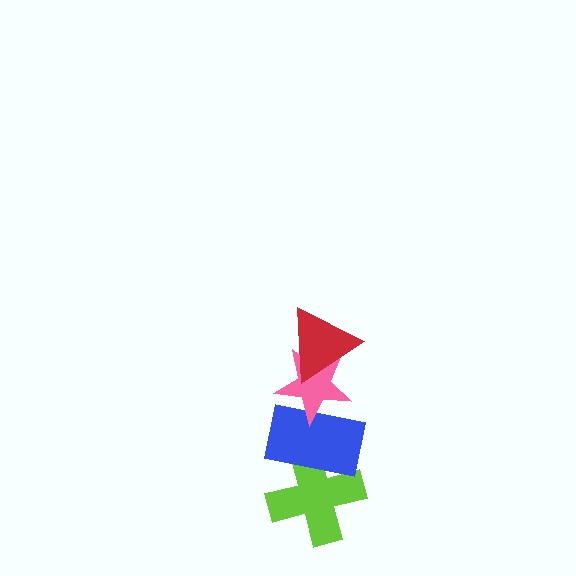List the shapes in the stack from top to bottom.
From top to bottom: the red triangle, the pink star, the blue rectangle, the lime cross.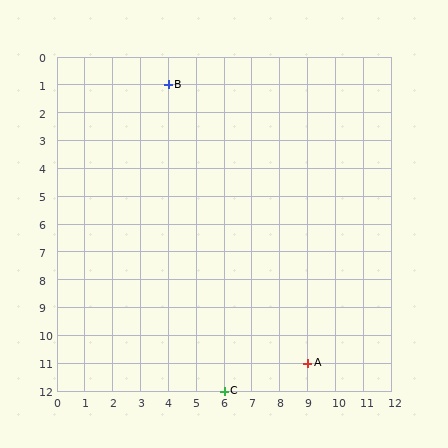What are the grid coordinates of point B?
Point B is at grid coordinates (4, 1).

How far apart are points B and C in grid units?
Points B and C are 2 columns and 11 rows apart (about 11.2 grid units diagonally).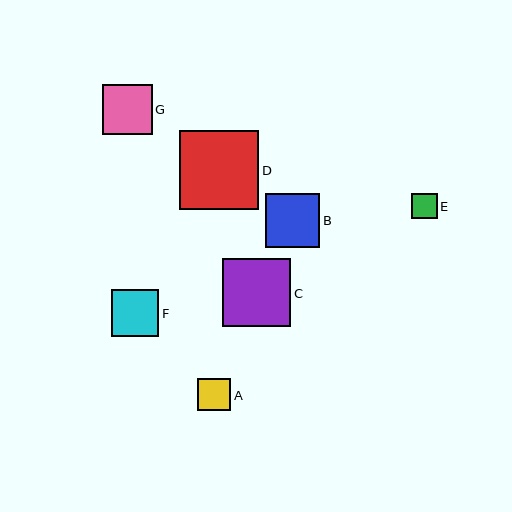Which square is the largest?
Square D is the largest with a size of approximately 79 pixels.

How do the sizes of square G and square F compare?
Square G and square F are approximately the same size.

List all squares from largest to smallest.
From largest to smallest: D, C, B, G, F, A, E.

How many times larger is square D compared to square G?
Square D is approximately 1.6 times the size of square G.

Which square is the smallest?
Square E is the smallest with a size of approximately 25 pixels.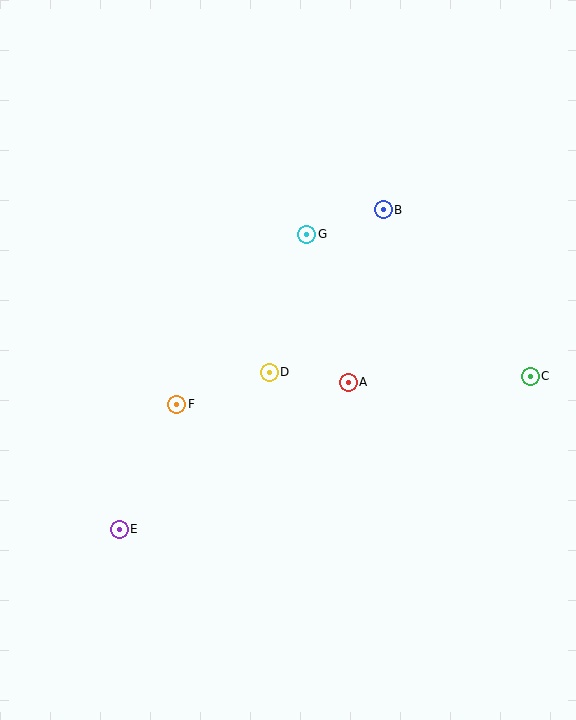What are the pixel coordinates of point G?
Point G is at (307, 234).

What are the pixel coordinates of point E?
Point E is at (119, 529).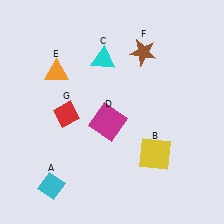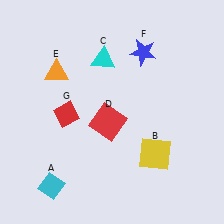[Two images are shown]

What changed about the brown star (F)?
In Image 1, F is brown. In Image 2, it changed to blue.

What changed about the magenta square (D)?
In Image 1, D is magenta. In Image 2, it changed to red.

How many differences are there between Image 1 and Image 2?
There are 2 differences between the two images.